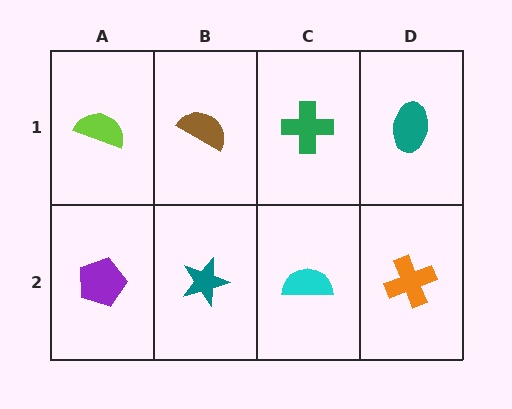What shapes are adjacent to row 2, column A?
A lime semicircle (row 1, column A), a teal star (row 2, column B).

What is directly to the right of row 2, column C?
An orange cross.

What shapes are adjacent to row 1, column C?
A cyan semicircle (row 2, column C), a brown semicircle (row 1, column B), a teal ellipse (row 1, column D).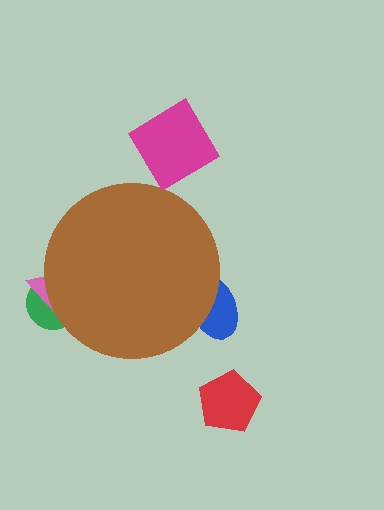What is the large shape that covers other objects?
A brown circle.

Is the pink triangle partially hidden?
Yes, the pink triangle is partially hidden behind the brown circle.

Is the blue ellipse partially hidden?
Yes, the blue ellipse is partially hidden behind the brown circle.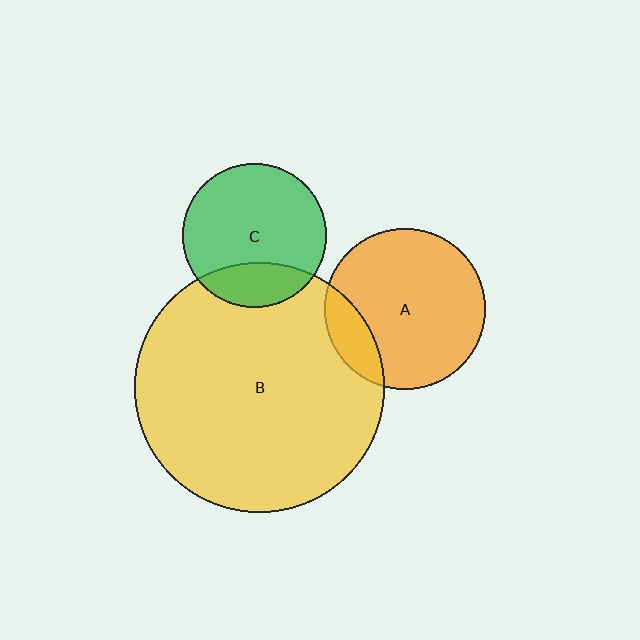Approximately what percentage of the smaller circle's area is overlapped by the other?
Approximately 15%.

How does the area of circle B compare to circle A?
Approximately 2.4 times.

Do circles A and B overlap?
Yes.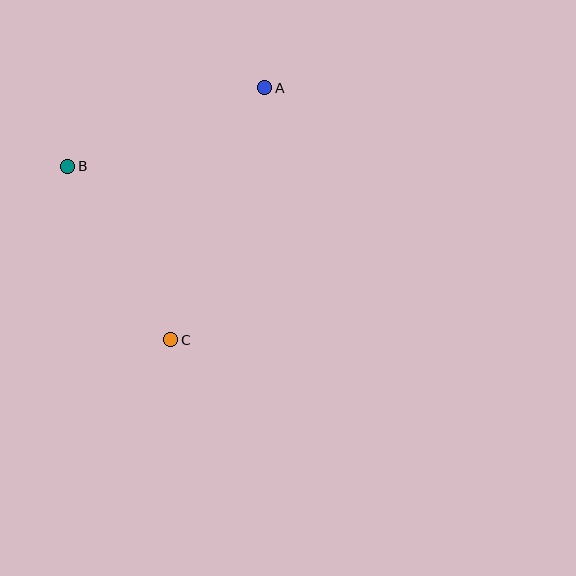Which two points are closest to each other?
Points B and C are closest to each other.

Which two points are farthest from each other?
Points A and C are farthest from each other.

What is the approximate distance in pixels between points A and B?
The distance between A and B is approximately 212 pixels.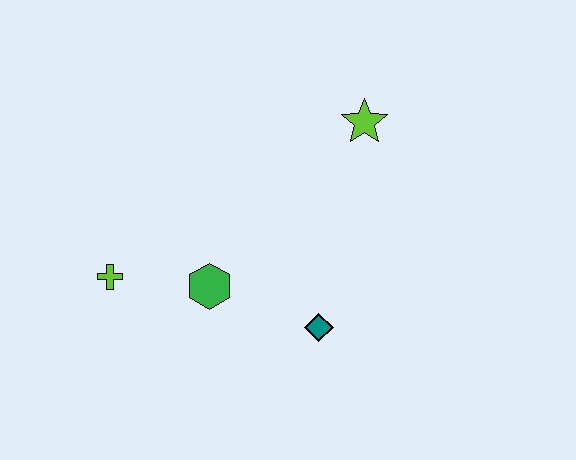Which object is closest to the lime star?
The teal diamond is closest to the lime star.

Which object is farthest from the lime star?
The lime cross is farthest from the lime star.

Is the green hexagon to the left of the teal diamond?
Yes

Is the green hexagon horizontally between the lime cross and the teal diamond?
Yes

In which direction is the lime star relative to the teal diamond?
The lime star is above the teal diamond.